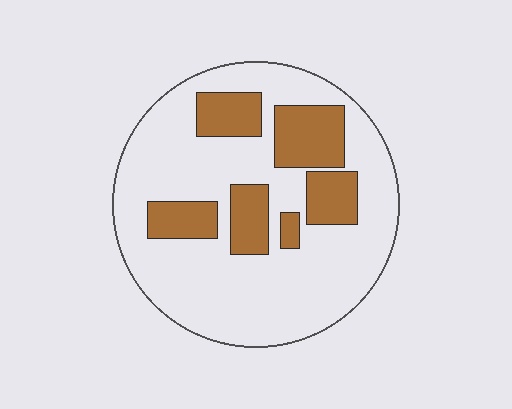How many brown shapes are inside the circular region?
6.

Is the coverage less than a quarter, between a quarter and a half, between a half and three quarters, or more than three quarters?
Between a quarter and a half.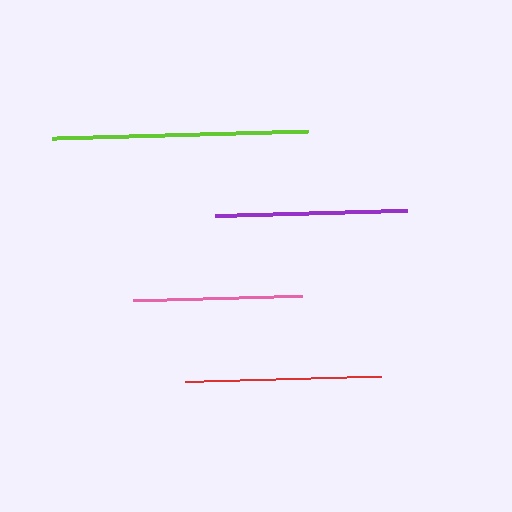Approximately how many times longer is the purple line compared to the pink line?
The purple line is approximately 1.1 times the length of the pink line.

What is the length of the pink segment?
The pink segment is approximately 169 pixels long.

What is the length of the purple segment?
The purple segment is approximately 192 pixels long.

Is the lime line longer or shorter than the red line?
The lime line is longer than the red line.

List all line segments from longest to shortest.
From longest to shortest: lime, red, purple, pink.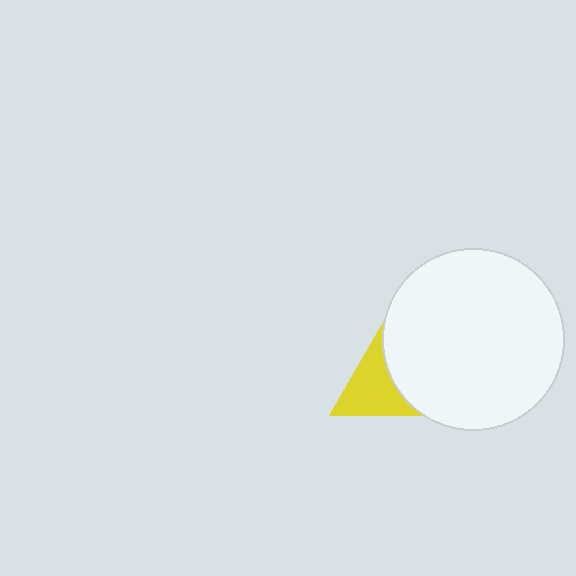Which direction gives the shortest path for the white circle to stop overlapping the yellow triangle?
Moving right gives the shortest separation.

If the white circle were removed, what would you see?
You would see the complete yellow triangle.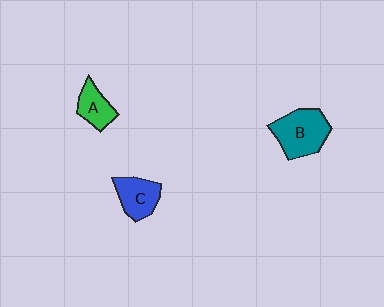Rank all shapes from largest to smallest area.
From largest to smallest: B (teal), C (blue), A (green).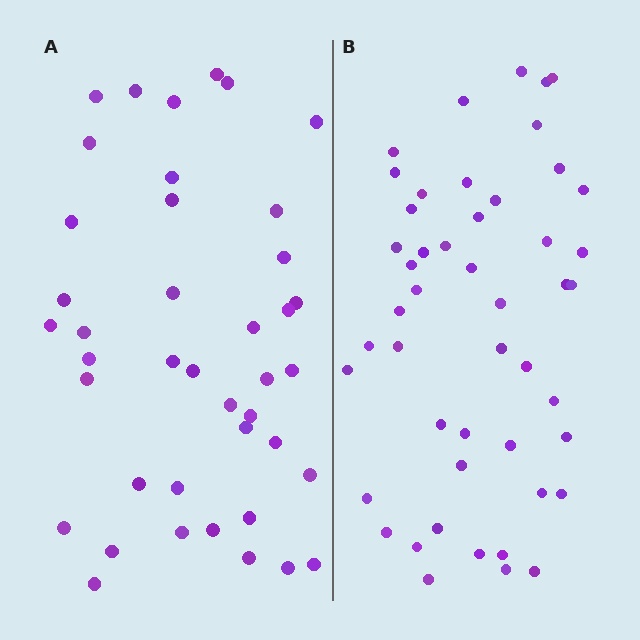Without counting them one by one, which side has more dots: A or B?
Region B (the right region) has more dots.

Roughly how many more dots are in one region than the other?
Region B has roughly 8 or so more dots than region A.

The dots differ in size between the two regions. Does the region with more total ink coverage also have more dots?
No. Region A has more total ink coverage because its dots are larger, but region B actually contains more individual dots. Total area can be misleading — the number of items is what matters here.